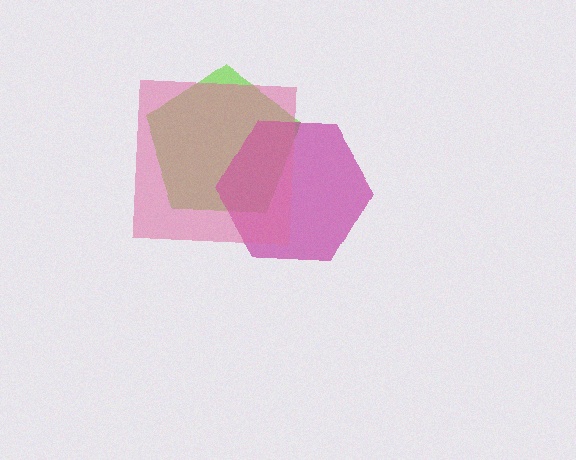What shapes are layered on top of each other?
The layered shapes are: a lime pentagon, a magenta hexagon, a pink square.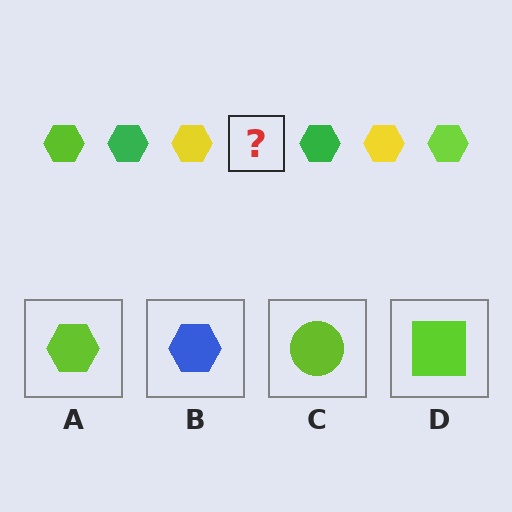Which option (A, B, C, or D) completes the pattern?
A.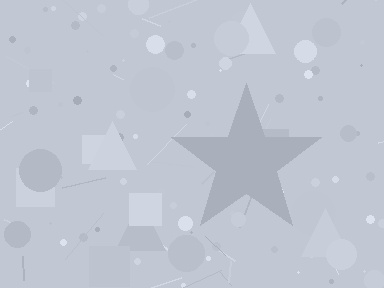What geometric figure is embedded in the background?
A star is embedded in the background.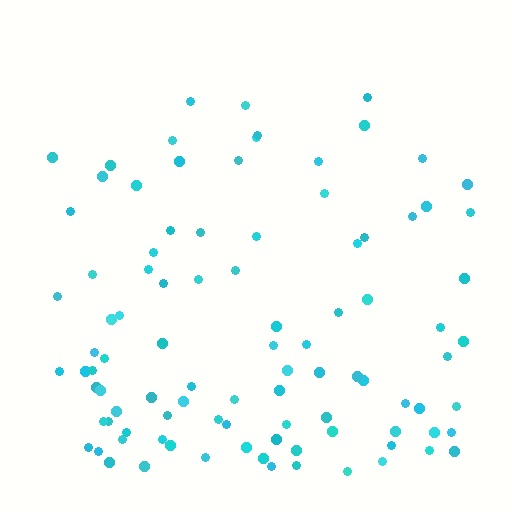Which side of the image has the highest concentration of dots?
The bottom.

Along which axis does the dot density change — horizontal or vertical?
Vertical.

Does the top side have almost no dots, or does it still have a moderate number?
Still a moderate number, just noticeably fewer than the bottom.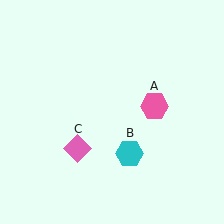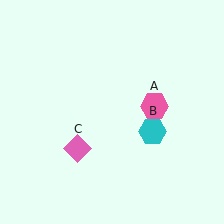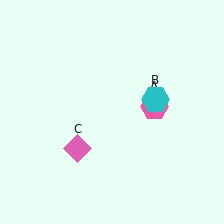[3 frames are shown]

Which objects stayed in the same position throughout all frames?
Pink hexagon (object A) and pink diamond (object C) remained stationary.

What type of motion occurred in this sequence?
The cyan hexagon (object B) rotated counterclockwise around the center of the scene.